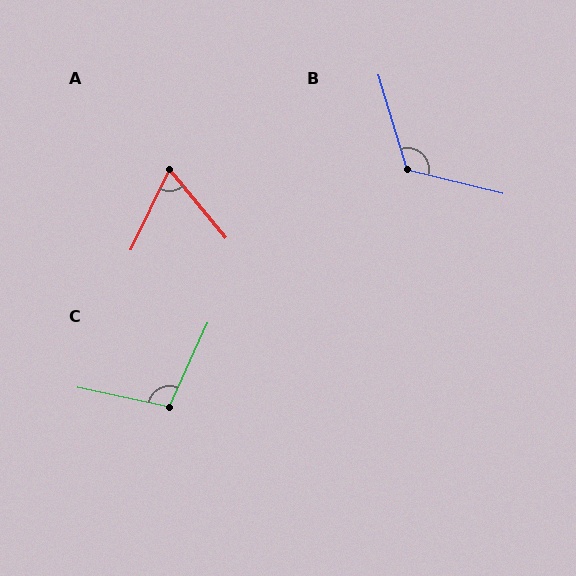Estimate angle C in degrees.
Approximately 102 degrees.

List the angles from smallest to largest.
A (65°), C (102°), B (120°).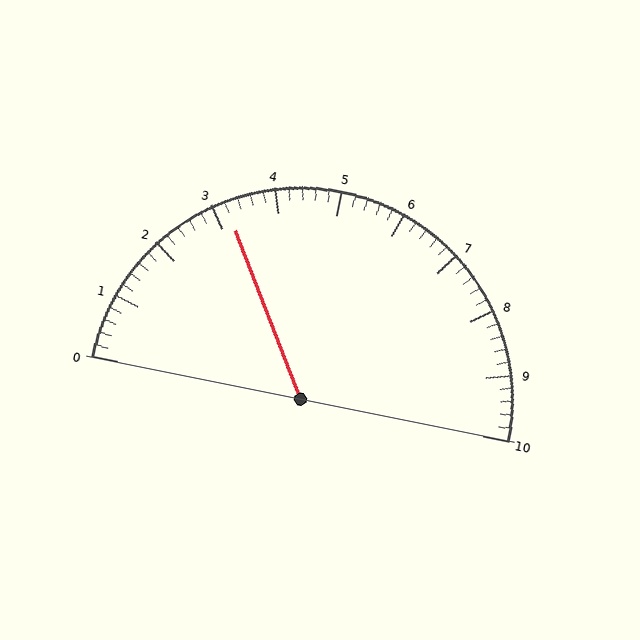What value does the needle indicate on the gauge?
The needle indicates approximately 3.2.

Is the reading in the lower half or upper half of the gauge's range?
The reading is in the lower half of the range (0 to 10).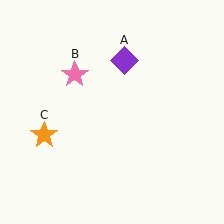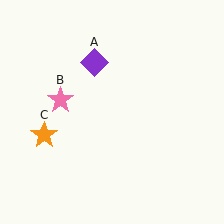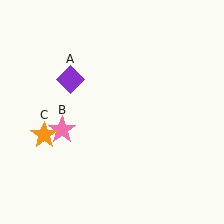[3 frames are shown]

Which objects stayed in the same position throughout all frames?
Orange star (object C) remained stationary.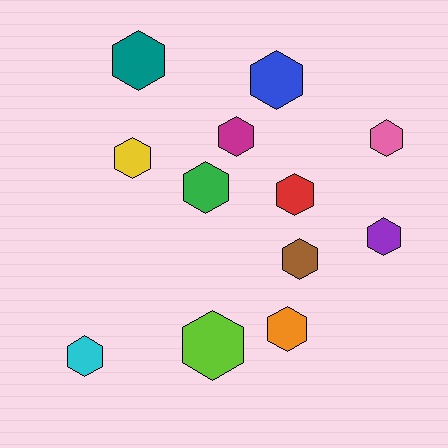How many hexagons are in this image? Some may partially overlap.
There are 12 hexagons.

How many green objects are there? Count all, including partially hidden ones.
There is 1 green object.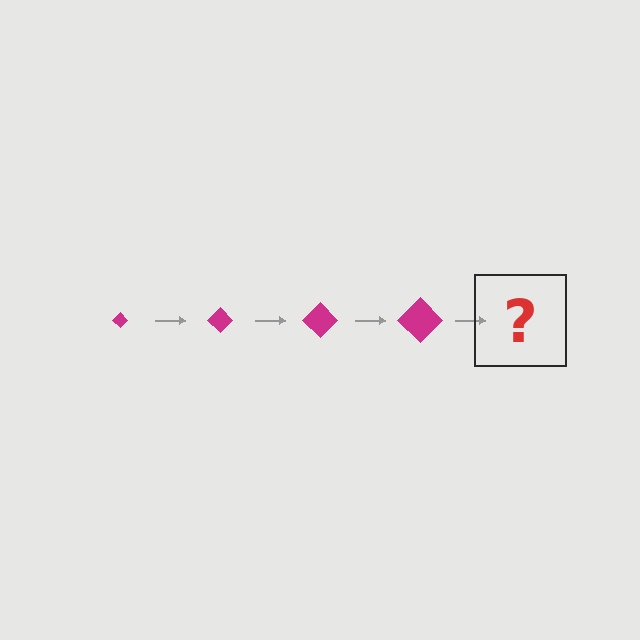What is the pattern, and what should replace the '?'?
The pattern is that the diamond gets progressively larger each step. The '?' should be a magenta diamond, larger than the previous one.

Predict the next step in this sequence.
The next step is a magenta diamond, larger than the previous one.